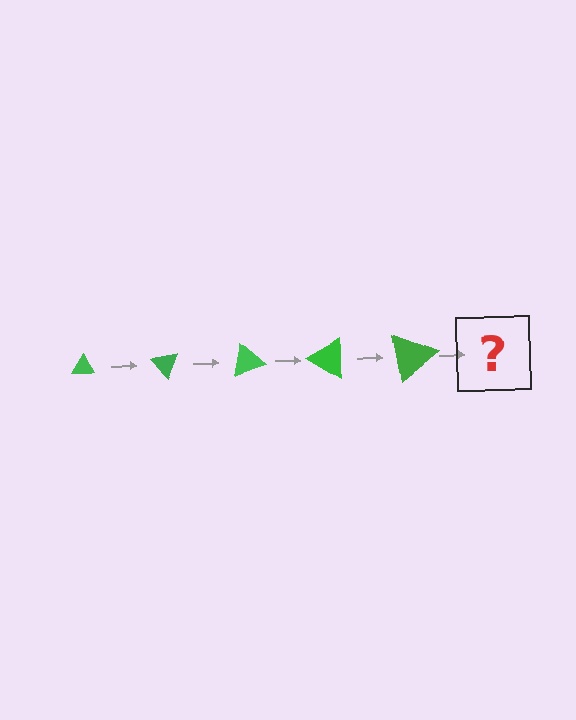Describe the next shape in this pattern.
It should be a triangle, larger than the previous one and rotated 250 degrees from the start.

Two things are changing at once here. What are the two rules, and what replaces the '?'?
The two rules are that the triangle grows larger each step and it rotates 50 degrees each step. The '?' should be a triangle, larger than the previous one and rotated 250 degrees from the start.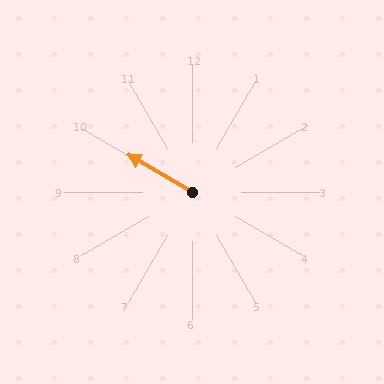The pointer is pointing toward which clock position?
Roughly 10 o'clock.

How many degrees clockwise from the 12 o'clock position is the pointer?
Approximately 300 degrees.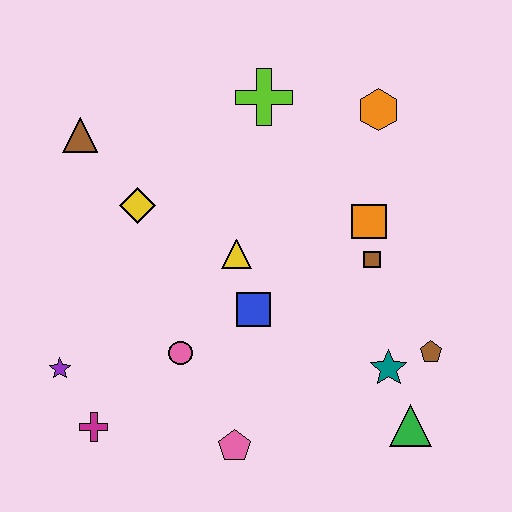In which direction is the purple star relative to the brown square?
The purple star is to the left of the brown square.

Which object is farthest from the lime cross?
The magenta cross is farthest from the lime cross.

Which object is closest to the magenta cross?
The purple star is closest to the magenta cross.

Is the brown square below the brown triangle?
Yes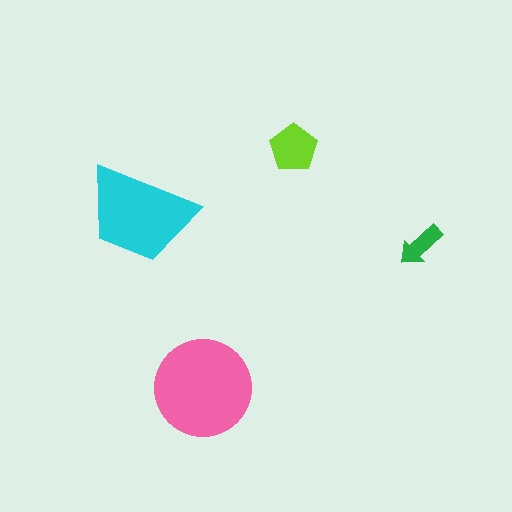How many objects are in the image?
There are 4 objects in the image.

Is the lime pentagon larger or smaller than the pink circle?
Smaller.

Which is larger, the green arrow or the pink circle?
The pink circle.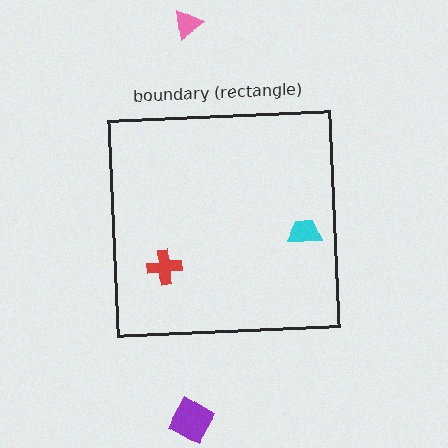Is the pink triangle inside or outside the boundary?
Outside.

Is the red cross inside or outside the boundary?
Inside.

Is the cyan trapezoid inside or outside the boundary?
Inside.